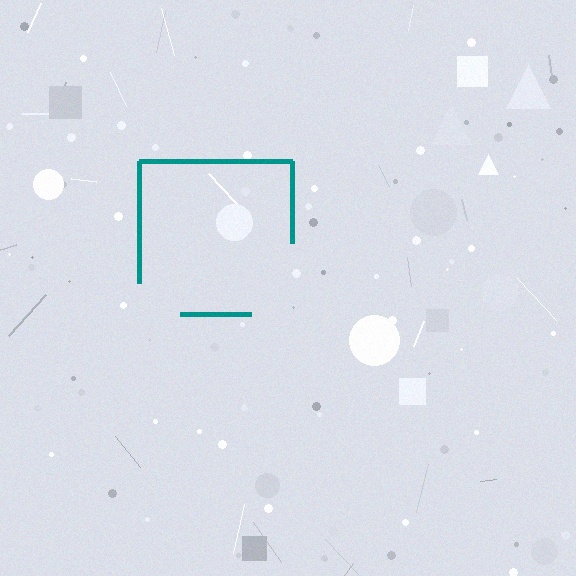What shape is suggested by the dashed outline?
The dashed outline suggests a square.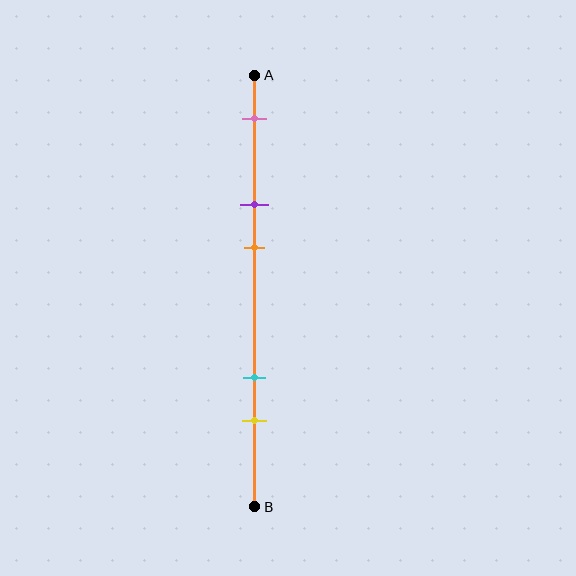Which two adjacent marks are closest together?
The purple and orange marks are the closest adjacent pair.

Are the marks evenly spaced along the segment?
No, the marks are not evenly spaced.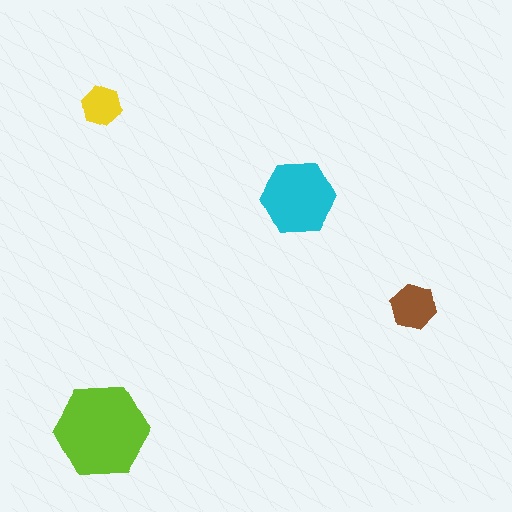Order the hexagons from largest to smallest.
the lime one, the cyan one, the brown one, the yellow one.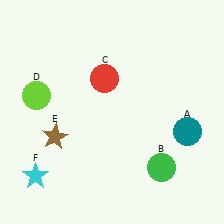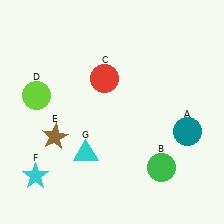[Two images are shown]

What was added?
A cyan triangle (G) was added in Image 2.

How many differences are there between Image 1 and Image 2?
There is 1 difference between the two images.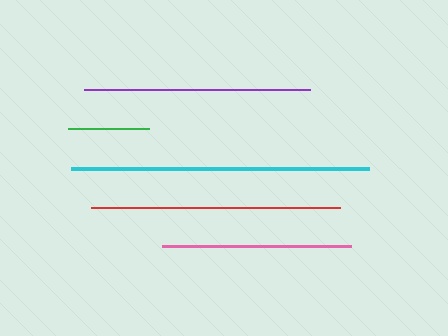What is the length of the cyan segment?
The cyan segment is approximately 298 pixels long.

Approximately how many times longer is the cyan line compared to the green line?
The cyan line is approximately 3.7 times the length of the green line.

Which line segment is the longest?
The cyan line is the longest at approximately 298 pixels.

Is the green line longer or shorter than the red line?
The red line is longer than the green line.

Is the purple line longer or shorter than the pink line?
The purple line is longer than the pink line.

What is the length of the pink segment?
The pink segment is approximately 188 pixels long.